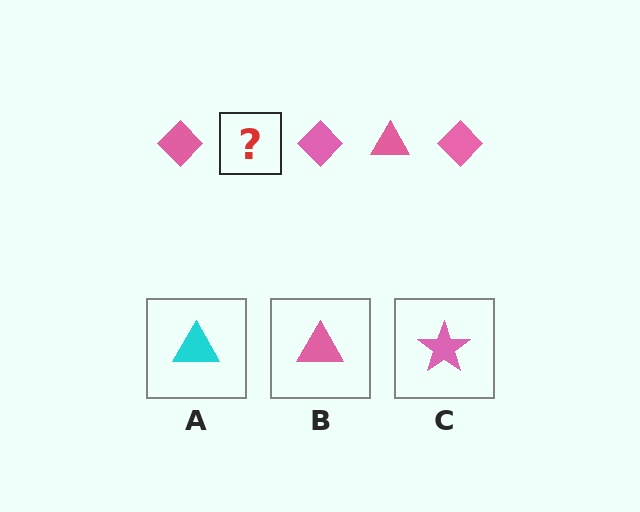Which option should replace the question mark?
Option B.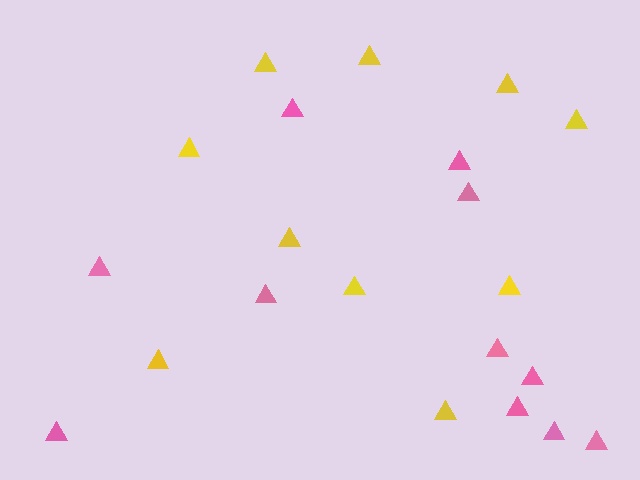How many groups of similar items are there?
There are 2 groups: one group of pink triangles (11) and one group of yellow triangles (10).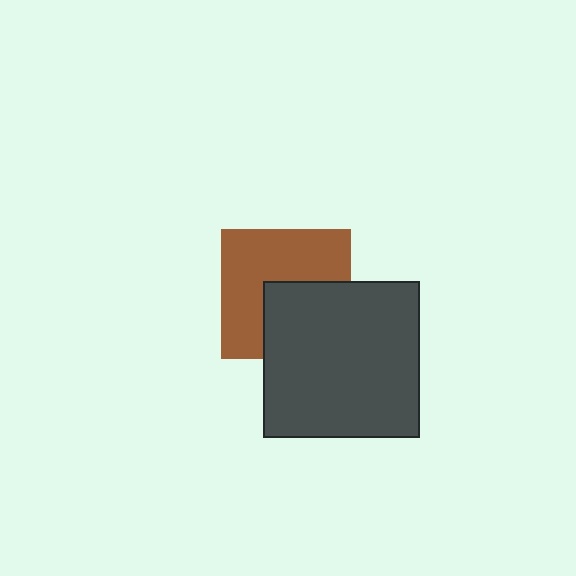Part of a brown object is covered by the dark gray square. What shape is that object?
It is a square.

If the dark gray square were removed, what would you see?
You would see the complete brown square.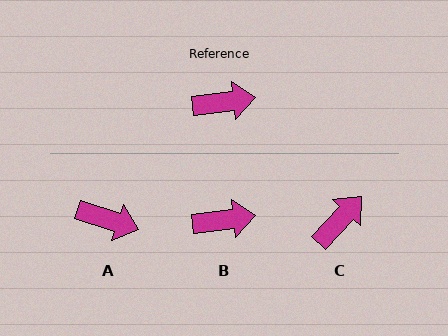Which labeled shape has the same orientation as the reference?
B.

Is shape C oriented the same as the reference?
No, it is off by about 40 degrees.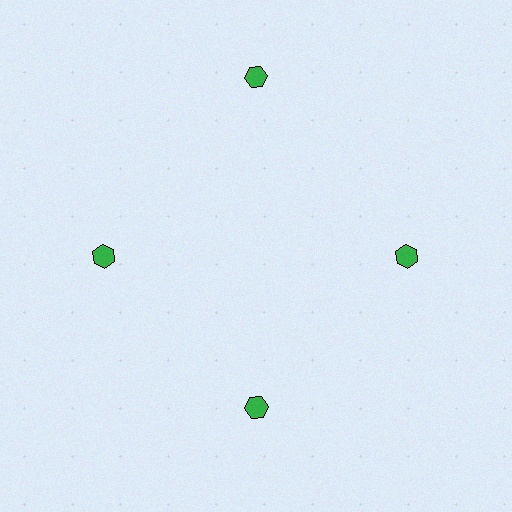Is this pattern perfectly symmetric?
No. The 4 green hexagons are arranged in a ring, but one element near the 12 o'clock position is pushed outward from the center, breaking the 4-fold rotational symmetry.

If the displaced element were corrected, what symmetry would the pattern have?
It would have 4-fold rotational symmetry — the pattern would map onto itself every 90 degrees.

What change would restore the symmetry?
The symmetry would be restored by moving it inward, back onto the ring so that all 4 hexagons sit at equal angles and equal distance from the center.